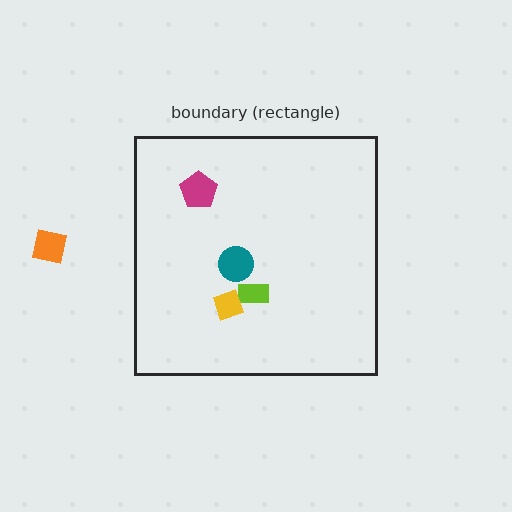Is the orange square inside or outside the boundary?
Outside.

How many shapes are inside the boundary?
4 inside, 1 outside.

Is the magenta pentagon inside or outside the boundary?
Inside.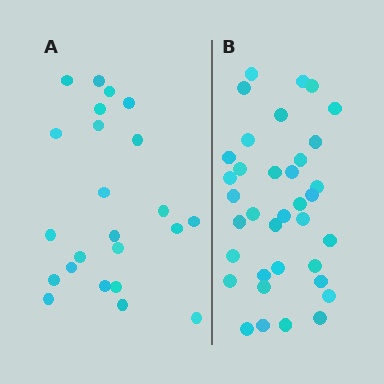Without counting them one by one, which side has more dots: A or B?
Region B (the right region) has more dots.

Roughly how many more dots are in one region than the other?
Region B has approximately 15 more dots than region A.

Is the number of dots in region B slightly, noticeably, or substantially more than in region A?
Region B has substantially more. The ratio is roughly 1.6 to 1.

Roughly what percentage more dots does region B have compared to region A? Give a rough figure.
About 55% more.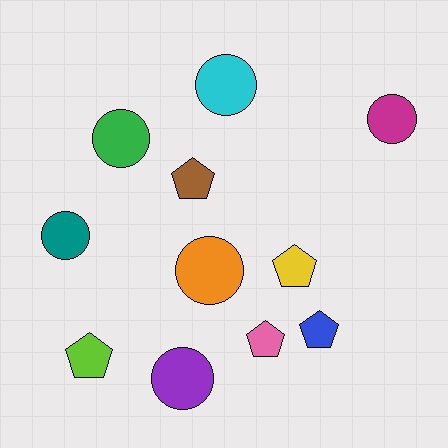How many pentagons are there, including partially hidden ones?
There are 5 pentagons.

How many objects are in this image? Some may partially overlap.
There are 11 objects.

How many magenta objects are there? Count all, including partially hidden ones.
There is 1 magenta object.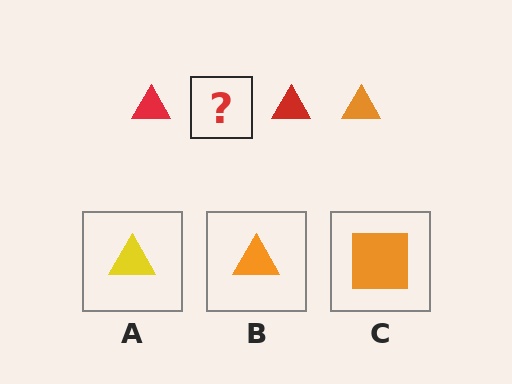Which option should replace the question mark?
Option B.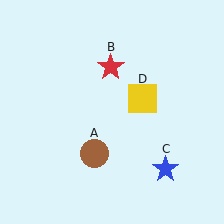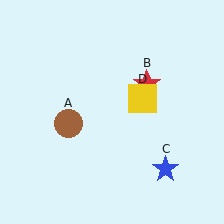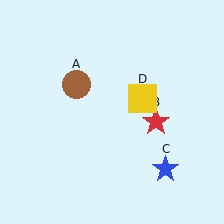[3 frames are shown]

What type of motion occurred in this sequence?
The brown circle (object A), red star (object B) rotated clockwise around the center of the scene.